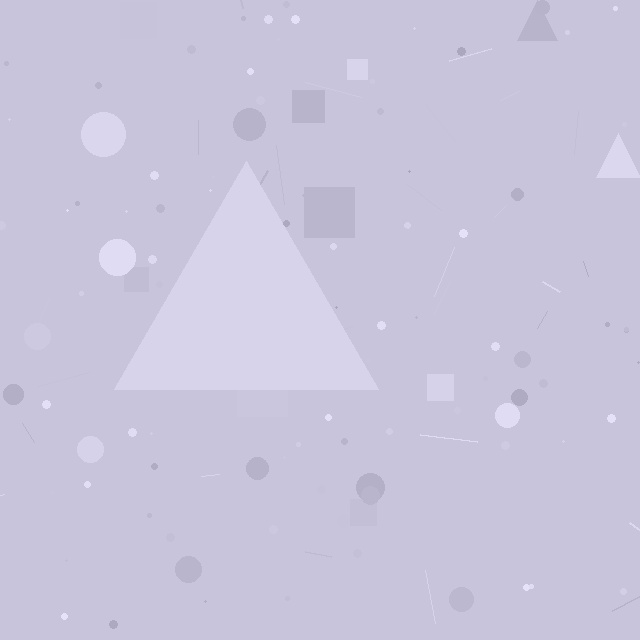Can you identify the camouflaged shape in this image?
The camouflaged shape is a triangle.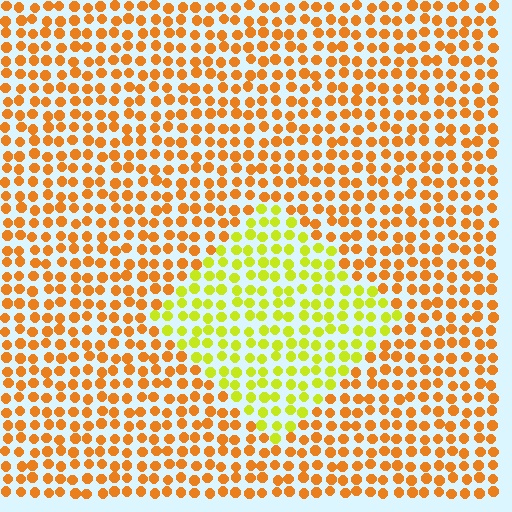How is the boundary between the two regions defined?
The boundary is defined purely by a slight shift in hue (about 42 degrees). Spacing, size, and orientation are identical on both sides.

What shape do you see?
I see a diamond.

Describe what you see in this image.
The image is filled with small orange elements in a uniform arrangement. A diamond-shaped region is visible where the elements are tinted to a slightly different hue, forming a subtle color boundary.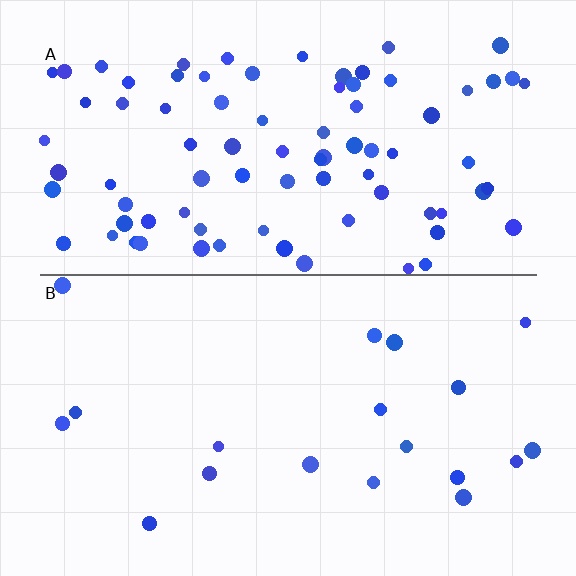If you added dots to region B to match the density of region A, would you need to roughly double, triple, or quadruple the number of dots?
Approximately quadruple.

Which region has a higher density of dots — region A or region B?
A (the top).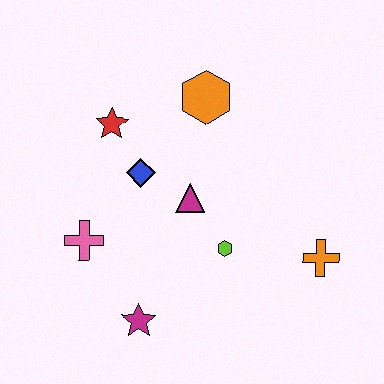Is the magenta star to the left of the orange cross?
Yes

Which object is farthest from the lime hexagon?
The red star is farthest from the lime hexagon.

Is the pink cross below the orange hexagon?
Yes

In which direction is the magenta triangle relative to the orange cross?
The magenta triangle is to the left of the orange cross.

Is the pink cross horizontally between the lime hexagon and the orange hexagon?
No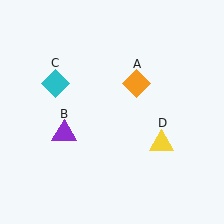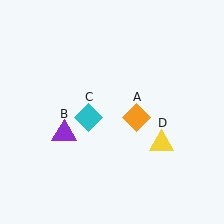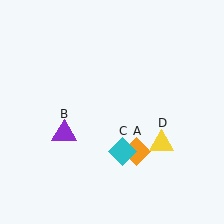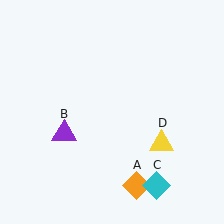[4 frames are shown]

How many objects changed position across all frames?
2 objects changed position: orange diamond (object A), cyan diamond (object C).